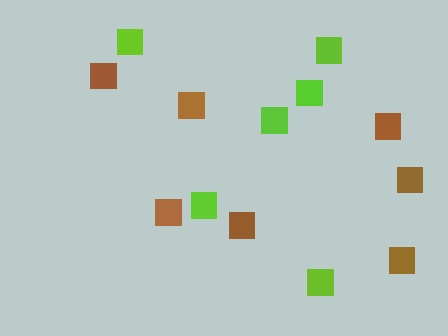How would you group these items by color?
There are 2 groups: one group of brown squares (7) and one group of lime squares (6).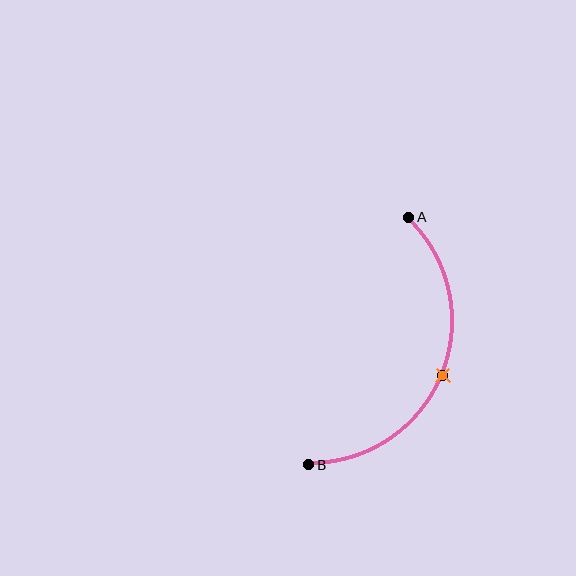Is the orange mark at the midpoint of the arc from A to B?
Yes. The orange mark lies on the arc at equal arc-length from both A and B — it is the arc midpoint.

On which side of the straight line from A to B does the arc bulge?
The arc bulges to the right of the straight line connecting A and B.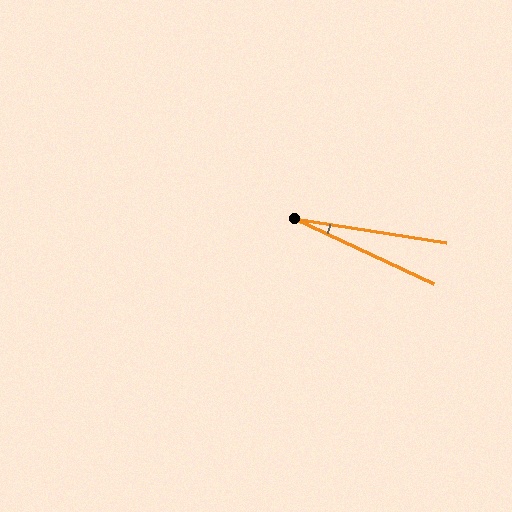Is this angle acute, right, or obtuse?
It is acute.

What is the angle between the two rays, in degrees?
Approximately 16 degrees.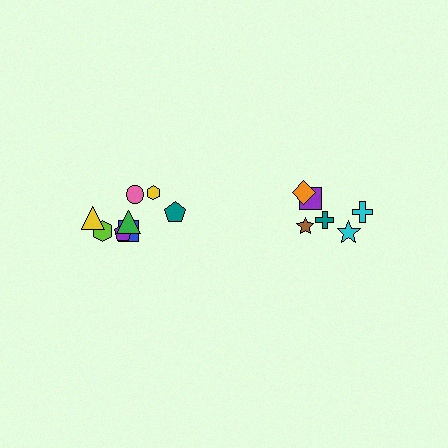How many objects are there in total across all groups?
There are 14 objects.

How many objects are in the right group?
There are 6 objects.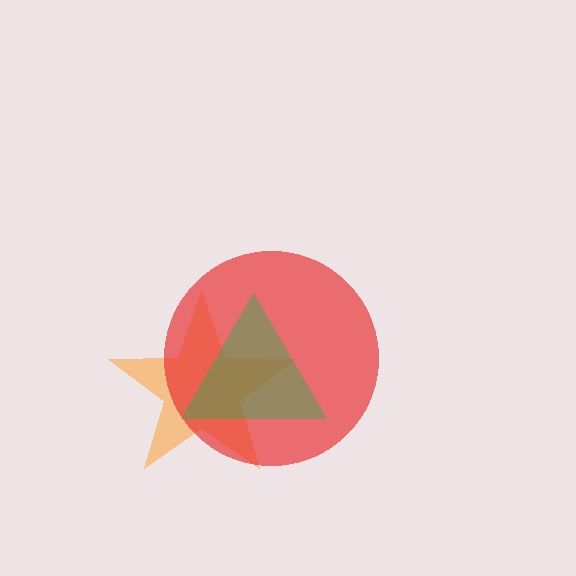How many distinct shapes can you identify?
There are 3 distinct shapes: an orange star, a red circle, a green triangle.